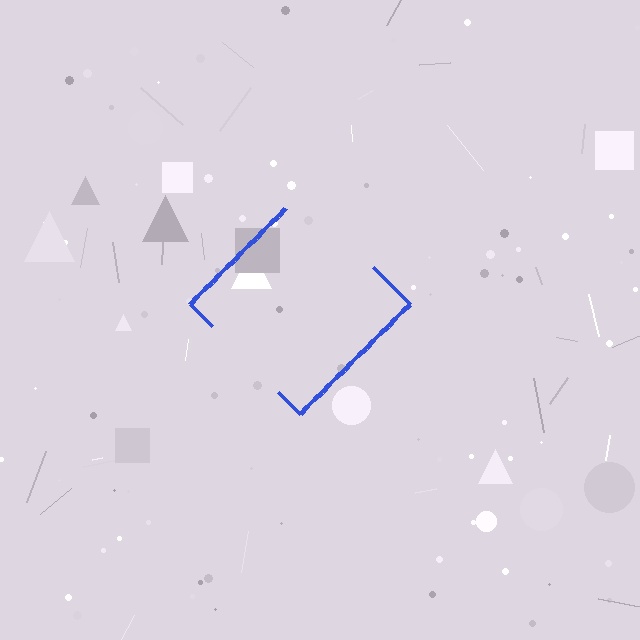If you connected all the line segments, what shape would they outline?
They would outline a diamond.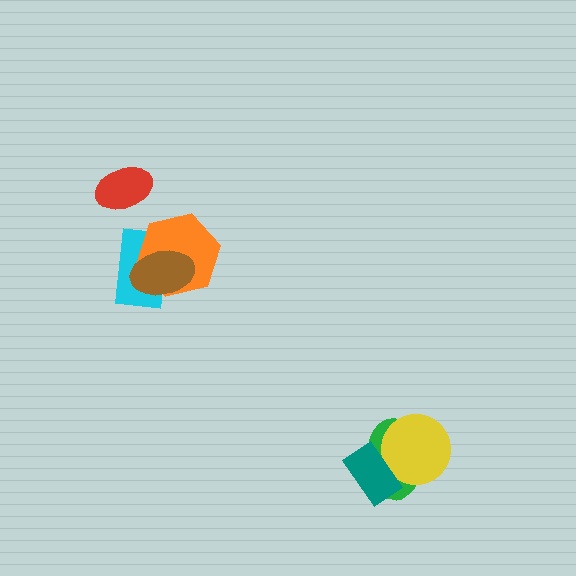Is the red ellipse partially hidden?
No, no other shape covers it.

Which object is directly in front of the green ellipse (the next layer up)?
The yellow circle is directly in front of the green ellipse.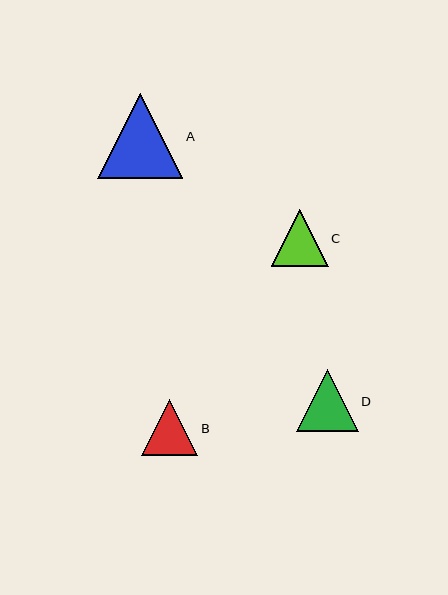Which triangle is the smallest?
Triangle B is the smallest with a size of approximately 56 pixels.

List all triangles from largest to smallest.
From largest to smallest: A, D, C, B.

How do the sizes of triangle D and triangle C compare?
Triangle D and triangle C are approximately the same size.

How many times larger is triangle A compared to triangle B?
Triangle A is approximately 1.5 times the size of triangle B.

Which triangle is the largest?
Triangle A is the largest with a size of approximately 85 pixels.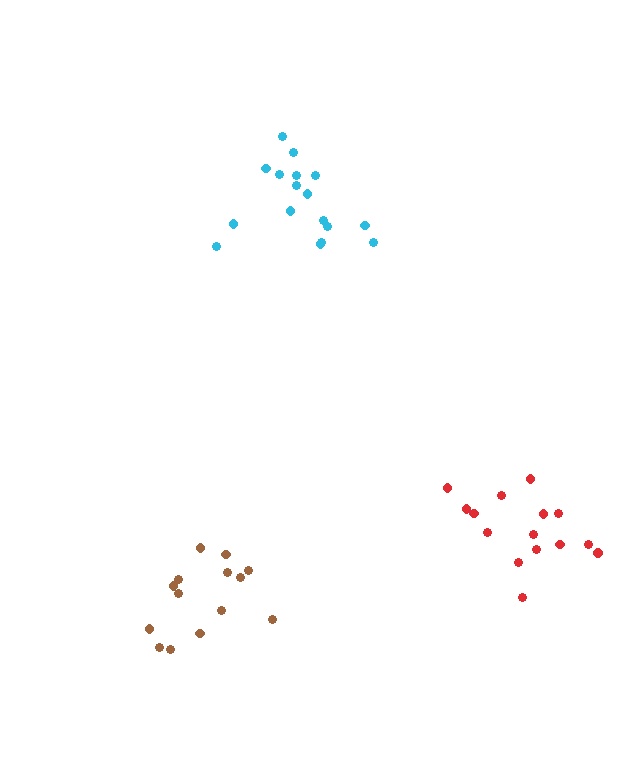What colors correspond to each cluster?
The clusters are colored: cyan, red, brown.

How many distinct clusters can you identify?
There are 3 distinct clusters.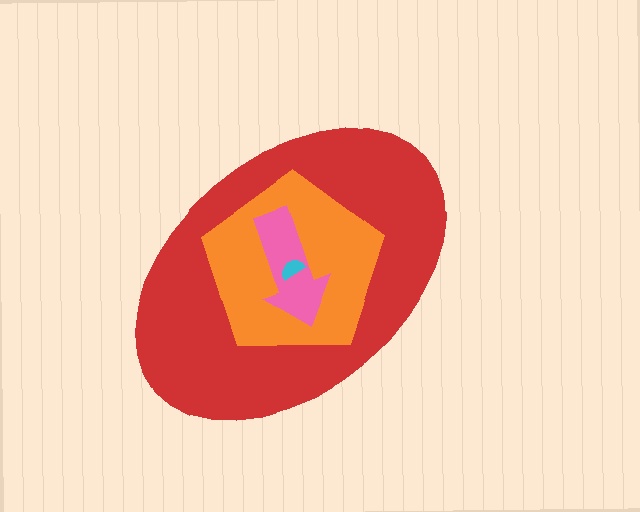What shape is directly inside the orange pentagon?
The pink arrow.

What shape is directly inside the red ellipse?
The orange pentagon.